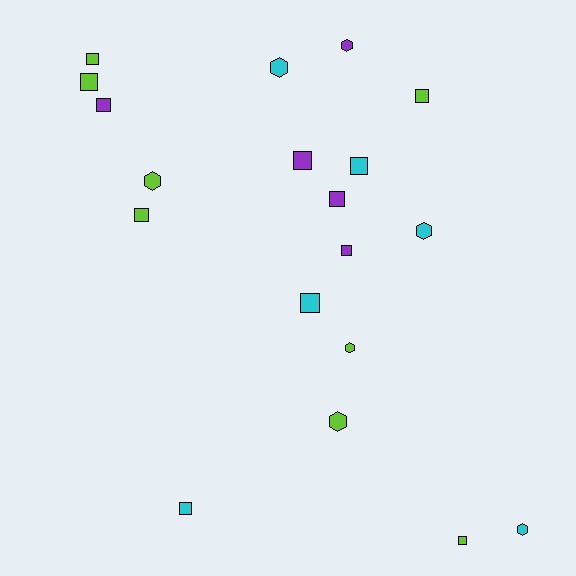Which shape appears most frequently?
Square, with 12 objects.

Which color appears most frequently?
Lime, with 8 objects.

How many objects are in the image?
There are 19 objects.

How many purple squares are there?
There are 4 purple squares.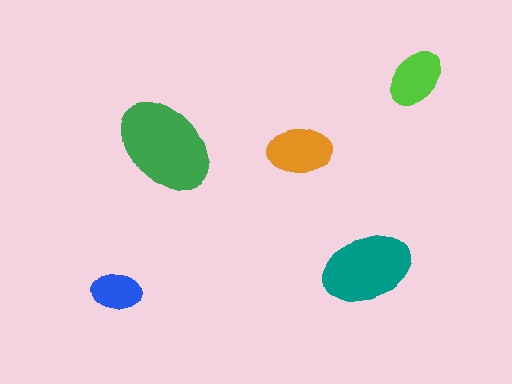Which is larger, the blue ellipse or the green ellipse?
The green one.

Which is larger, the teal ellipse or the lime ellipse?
The teal one.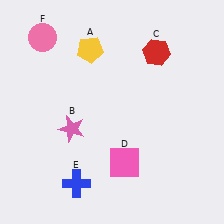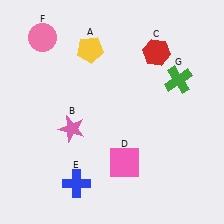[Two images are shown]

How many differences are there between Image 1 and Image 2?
There is 1 difference between the two images.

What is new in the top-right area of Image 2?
A green cross (G) was added in the top-right area of Image 2.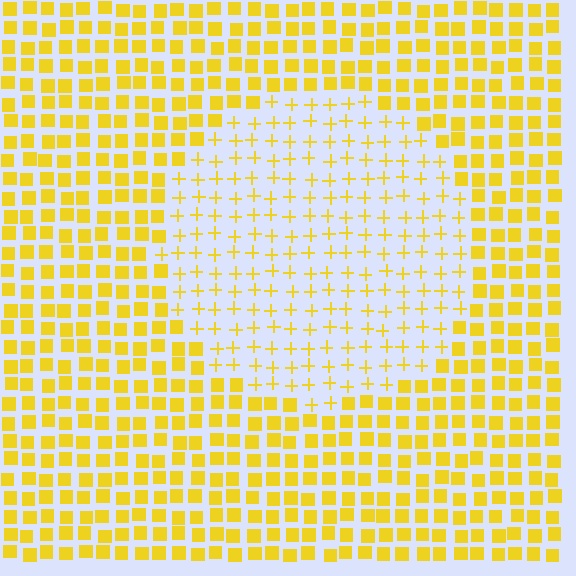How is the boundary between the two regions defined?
The boundary is defined by a change in element shape: plus signs inside vs. squares outside. All elements share the same color and spacing.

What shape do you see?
I see a circle.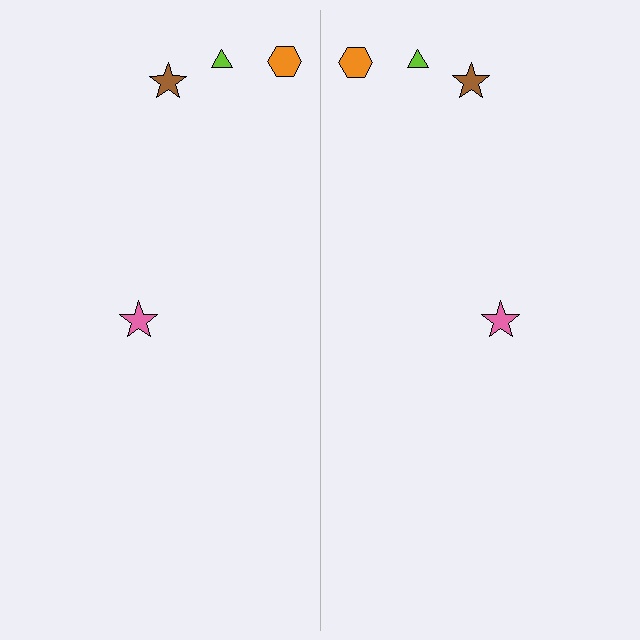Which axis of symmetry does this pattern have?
The pattern has a vertical axis of symmetry running through the center of the image.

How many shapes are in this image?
There are 8 shapes in this image.